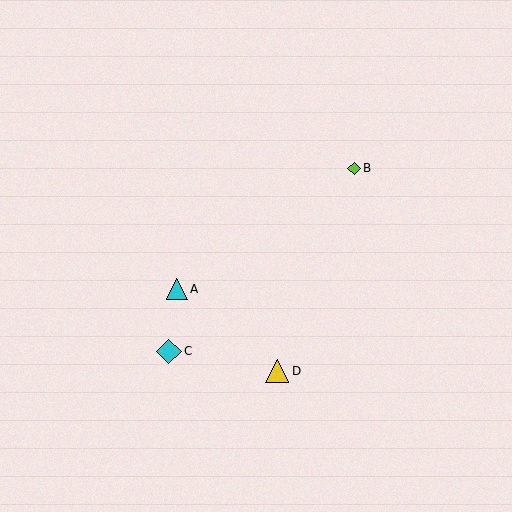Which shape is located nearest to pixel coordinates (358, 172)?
The lime diamond (labeled B) at (354, 168) is nearest to that location.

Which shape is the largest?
The cyan diamond (labeled C) is the largest.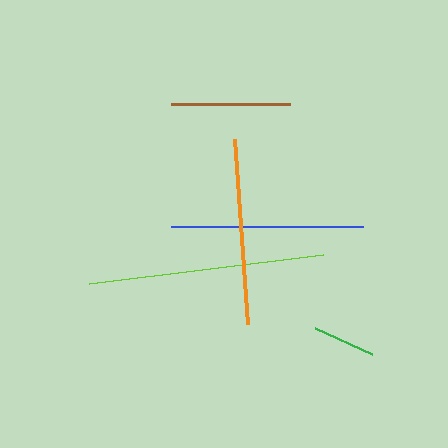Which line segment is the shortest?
The green line is the shortest at approximately 63 pixels.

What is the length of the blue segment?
The blue segment is approximately 191 pixels long.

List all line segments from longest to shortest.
From longest to shortest: lime, blue, orange, brown, green.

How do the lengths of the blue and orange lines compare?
The blue and orange lines are approximately the same length.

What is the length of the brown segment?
The brown segment is approximately 119 pixels long.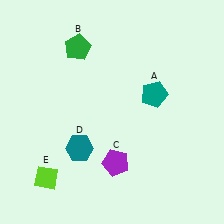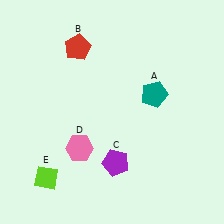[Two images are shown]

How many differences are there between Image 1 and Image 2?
There are 2 differences between the two images.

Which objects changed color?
B changed from green to red. D changed from teal to pink.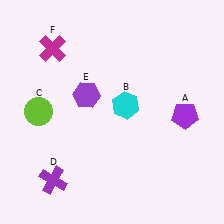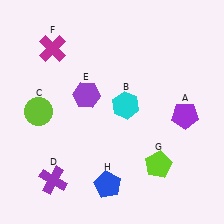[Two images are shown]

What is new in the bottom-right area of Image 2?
A lime pentagon (G) was added in the bottom-right area of Image 2.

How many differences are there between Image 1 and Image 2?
There are 2 differences between the two images.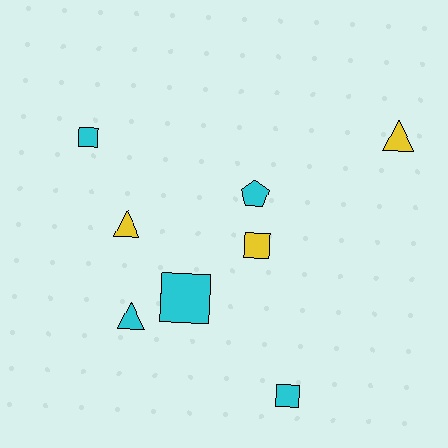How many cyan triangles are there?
There is 1 cyan triangle.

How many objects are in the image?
There are 8 objects.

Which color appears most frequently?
Cyan, with 5 objects.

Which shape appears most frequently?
Square, with 4 objects.